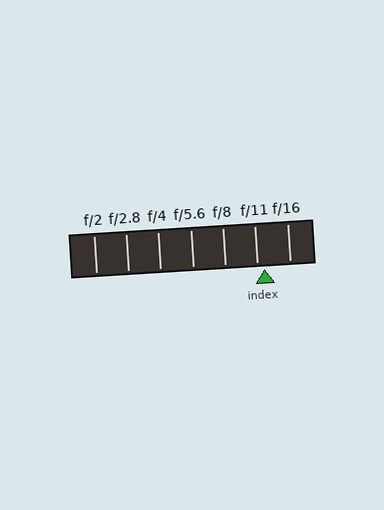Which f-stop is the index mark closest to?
The index mark is closest to f/11.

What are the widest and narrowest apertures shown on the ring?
The widest aperture shown is f/2 and the narrowest is f/16.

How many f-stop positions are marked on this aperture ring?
There are 7 f-stop positions marked.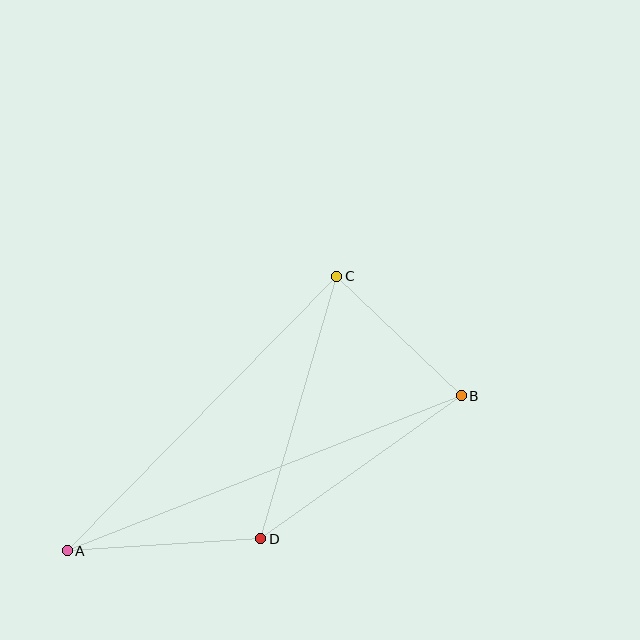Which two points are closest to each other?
Points B and C are closest to each other.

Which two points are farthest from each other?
Points A and B are farthest from each other.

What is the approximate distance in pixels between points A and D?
The distance between A and D is approximately 194 pixels.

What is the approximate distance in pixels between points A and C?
The distance between A and C is approximately 385 pixels.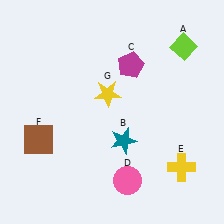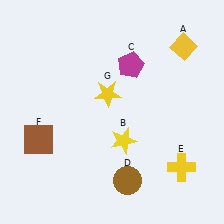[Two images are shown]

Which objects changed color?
A changed from lime to yellow. B changed from teal to yellow. D changed from pink to brown.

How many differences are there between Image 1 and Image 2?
There are 3 differences between the two images.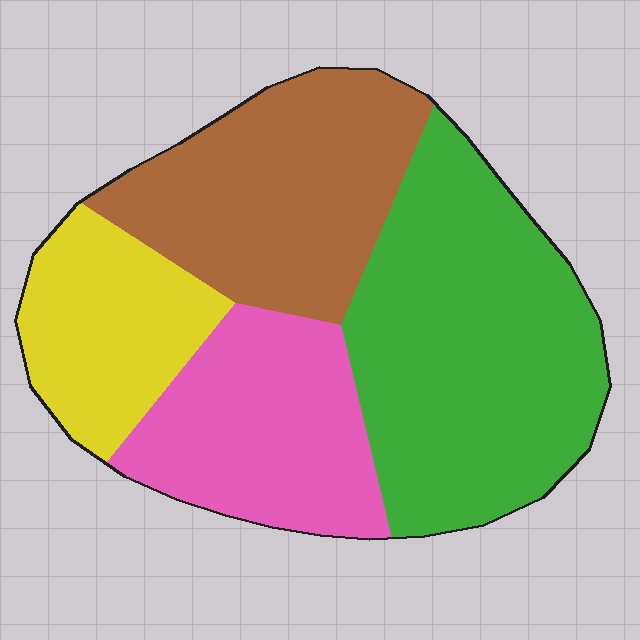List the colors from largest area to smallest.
From largest to smallest: green, brown, pink, yellow.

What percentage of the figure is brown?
Brown takes up about one quarter (1/4) of the figure.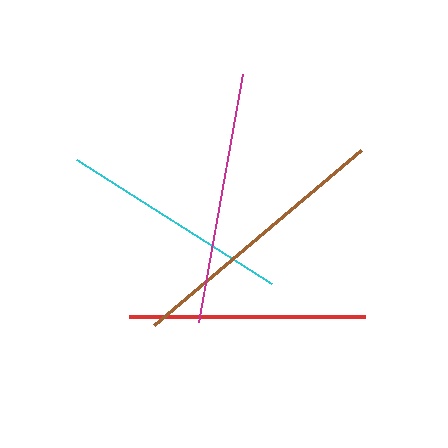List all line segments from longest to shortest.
From longest to shortest: brown, magenta, red, cyan.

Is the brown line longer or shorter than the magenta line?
The brown line is longer than the magenta line.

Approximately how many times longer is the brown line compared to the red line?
The brown line is approximately 1.2 times the length of the red line.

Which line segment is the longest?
The brown line is the longest at approximately 271 pixels.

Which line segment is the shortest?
The cyan line is the shortest at approximately 231 pixels.